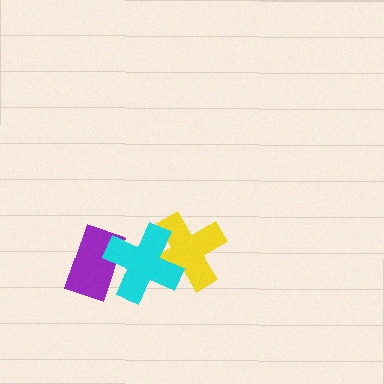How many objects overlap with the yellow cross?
1 object overlaps with the yellow cross.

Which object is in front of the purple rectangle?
The cyan cross is in front of the purple rectangle.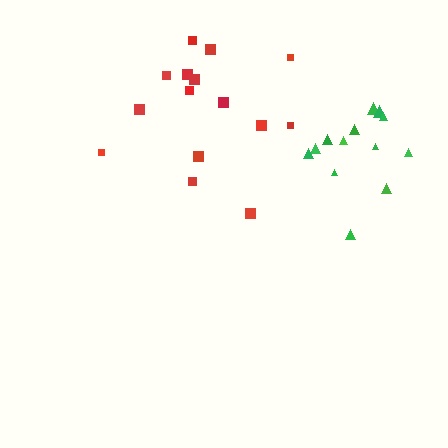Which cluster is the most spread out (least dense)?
Red.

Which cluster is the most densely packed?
Green.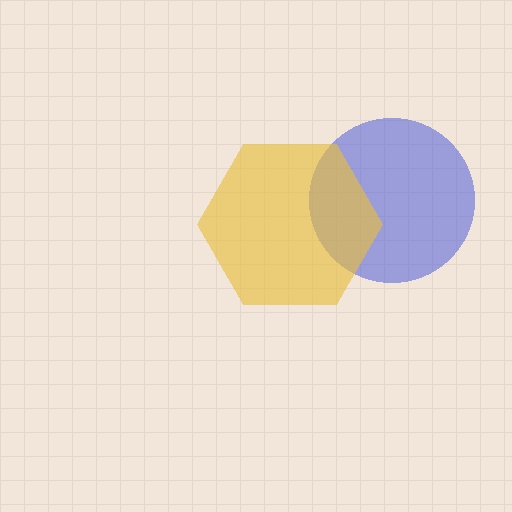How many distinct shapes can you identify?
There are 2 distinct shapes: a blue circle, a yellow hexagon.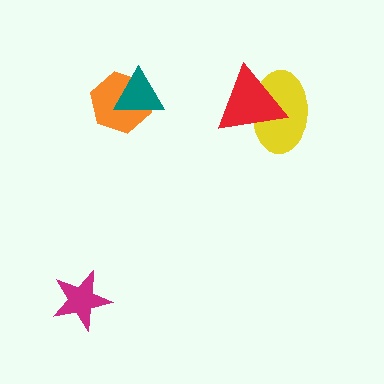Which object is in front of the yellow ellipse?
The red triangle is in front of the yellow ellipse.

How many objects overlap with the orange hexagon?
1 object overlaps with the orange hexagon.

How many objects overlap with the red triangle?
1 object overlaps with the red triangle.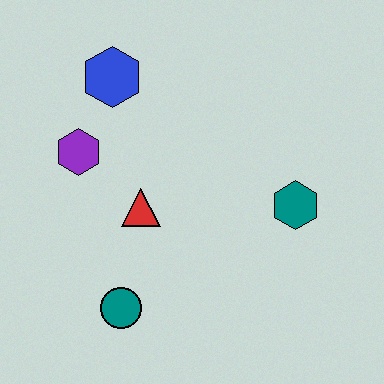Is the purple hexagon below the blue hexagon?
Yes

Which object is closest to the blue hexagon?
The purple hexagon is closest to the blue hexagon.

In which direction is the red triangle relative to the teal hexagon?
The red triangle is to the left of the teal hexagon.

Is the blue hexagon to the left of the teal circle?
Yes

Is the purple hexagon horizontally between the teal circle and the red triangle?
No